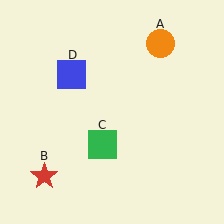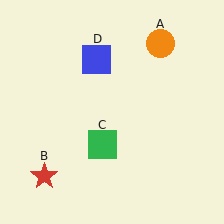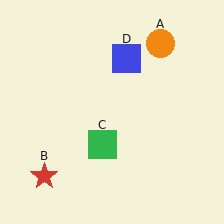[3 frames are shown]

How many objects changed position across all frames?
1 object changed position: blue square (object D).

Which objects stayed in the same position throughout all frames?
Orange circle (object A) and red star (object B) and green square (object C) remained stationary.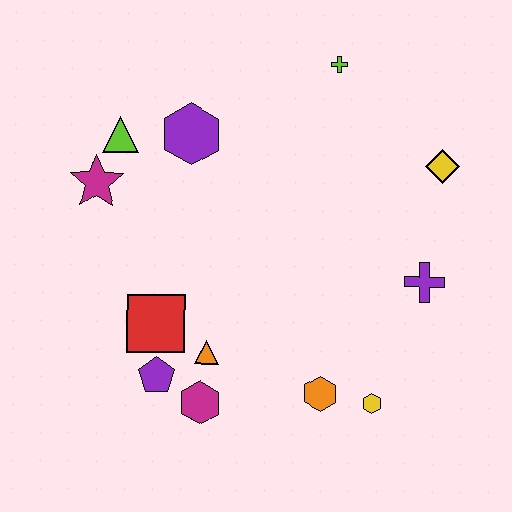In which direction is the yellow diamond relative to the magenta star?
The yellow diamond is to the right of the magenta star.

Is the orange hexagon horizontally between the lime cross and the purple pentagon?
Yes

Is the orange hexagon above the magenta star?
No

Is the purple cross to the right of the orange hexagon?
Yes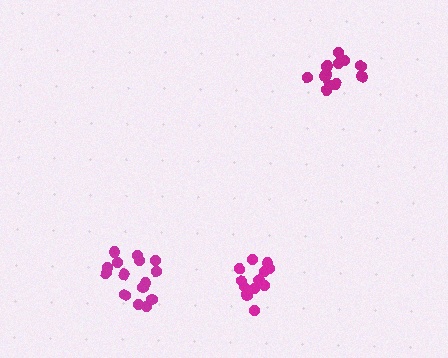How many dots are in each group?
Group 1: 13 dots, Group 2: 15 dots, Group 3: 13 dots (41 total).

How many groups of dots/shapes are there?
There are 3 groups.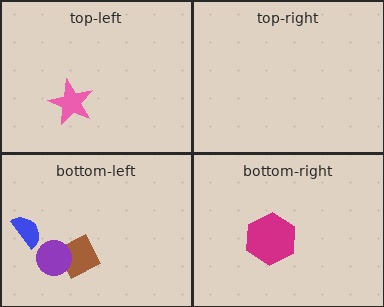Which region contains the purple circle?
The bottom-left region.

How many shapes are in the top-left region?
1.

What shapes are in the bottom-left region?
The blue semicircle, the brown diamond, the purple circle.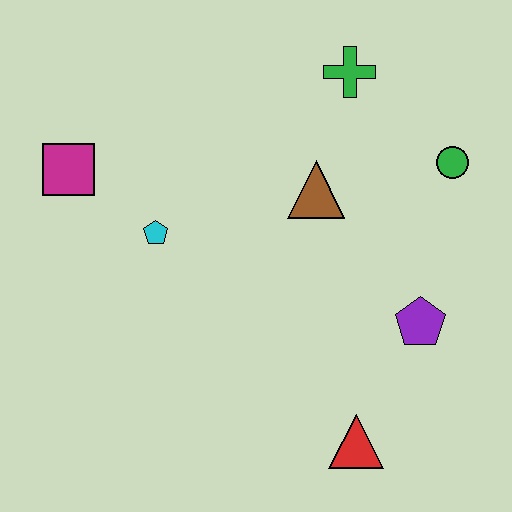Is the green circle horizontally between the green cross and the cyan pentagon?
No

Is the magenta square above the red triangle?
Yes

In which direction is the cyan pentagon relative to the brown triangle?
The cyan pentagon is to the left of the brown triangle.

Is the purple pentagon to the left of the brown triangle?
No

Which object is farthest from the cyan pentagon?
The green circle is farthest from the cyan pentagon.